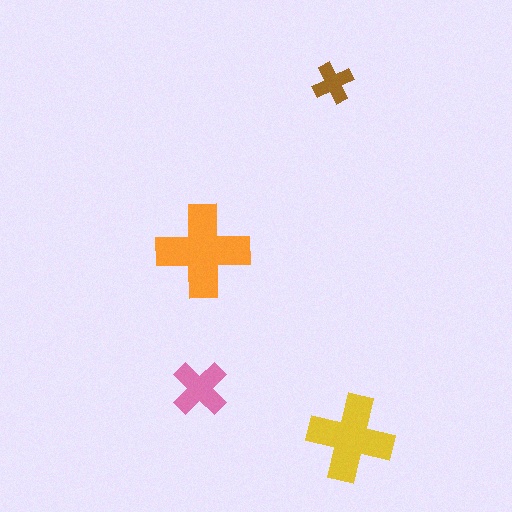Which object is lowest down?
The yellow cross is bottommost.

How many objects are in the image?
There are 4 objects in the image.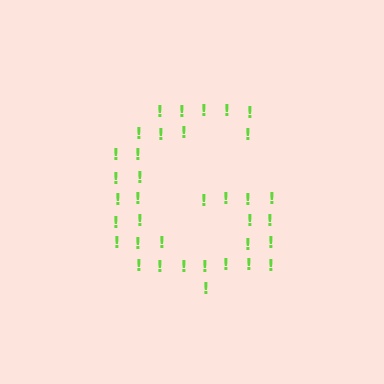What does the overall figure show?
The overall figure shows the letter G.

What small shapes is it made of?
It is made of small exclamation marks.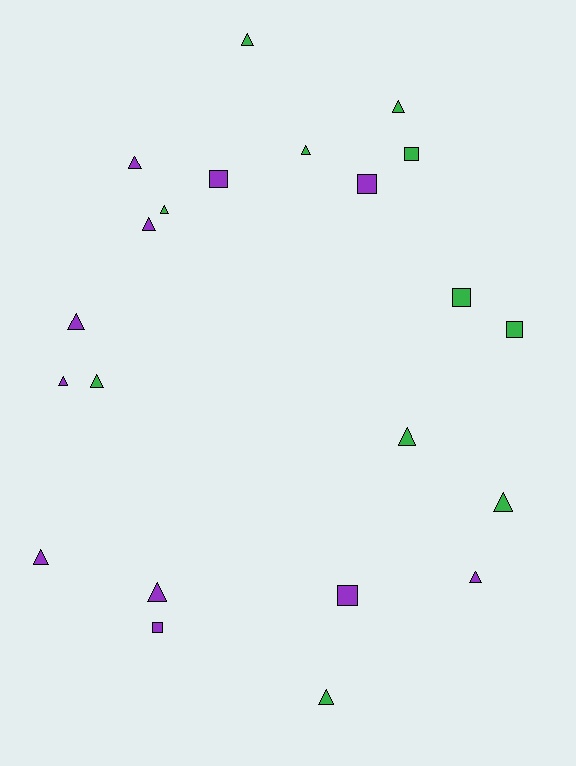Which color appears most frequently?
Purple, with 11 objects.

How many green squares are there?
There are 3 green squares.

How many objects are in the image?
There are 22 objects.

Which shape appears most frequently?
Triangle, with 15 objects.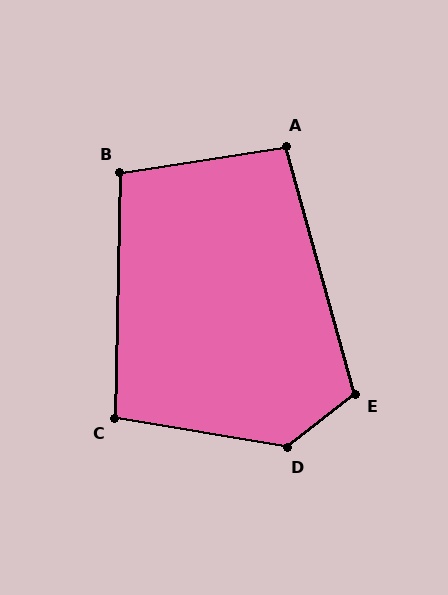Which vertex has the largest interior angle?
D, at approximately 132 degrees.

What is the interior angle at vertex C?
Approximately 98 degrees (obtuse).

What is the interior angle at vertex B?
Approximately 100 degrees (obtuse).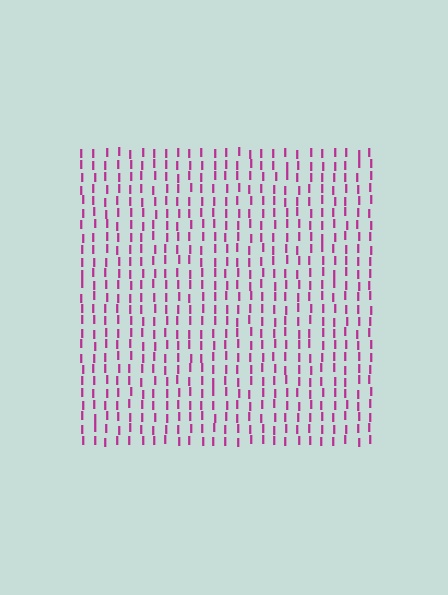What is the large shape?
The large shape is a square.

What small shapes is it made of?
It is made of small letter I's.